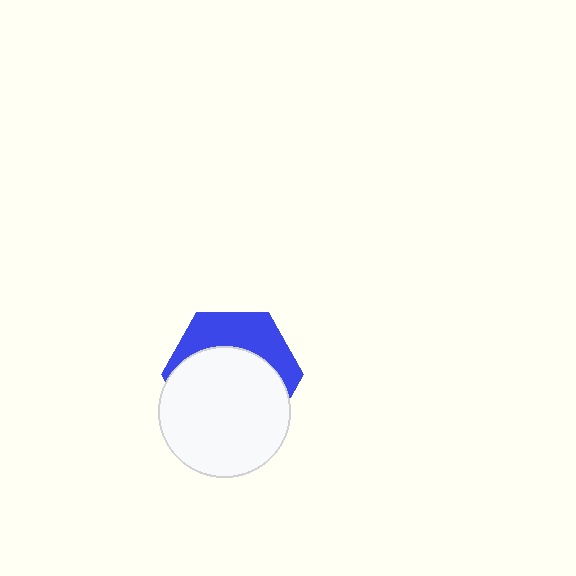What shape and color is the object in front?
The object in front is a white circle.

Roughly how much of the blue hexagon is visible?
A small part of it is visible (roughly 36%).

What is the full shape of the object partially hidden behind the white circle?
The partially hidden object is a blue hexagon.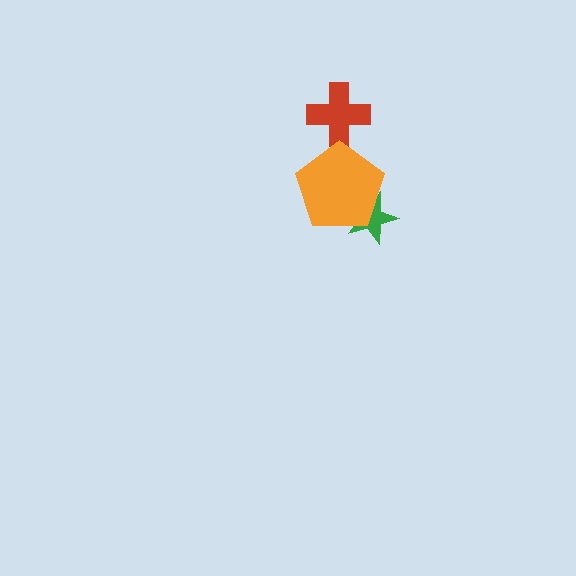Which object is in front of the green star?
The orange pentagon is in front of the green star.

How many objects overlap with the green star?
1 object overlaps with the green star.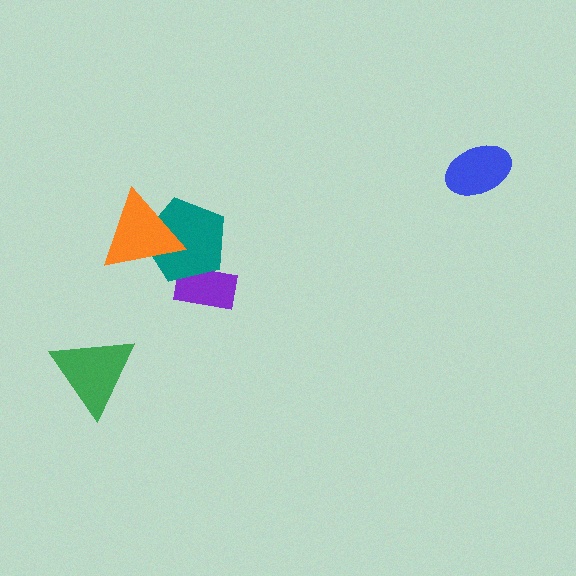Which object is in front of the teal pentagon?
The orange triangle is in front of the teal pentagon.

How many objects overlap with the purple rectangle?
1 object overlaps with the purple rectangle.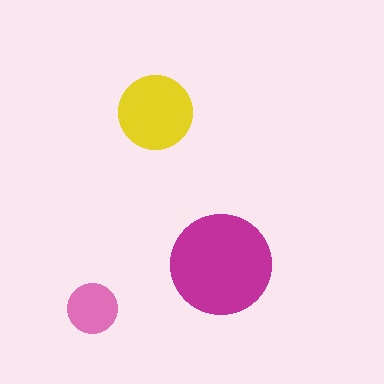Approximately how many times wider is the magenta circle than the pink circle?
About 2 times wider.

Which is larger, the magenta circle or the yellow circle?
The magenta one.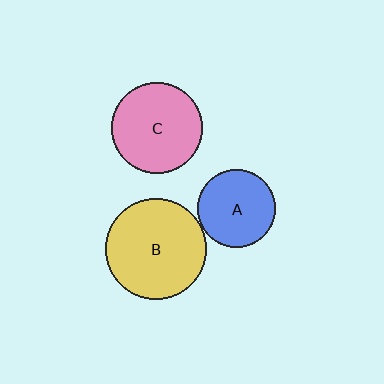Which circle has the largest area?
Circle B (yellow).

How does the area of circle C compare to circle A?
Approximately 1.4 times.